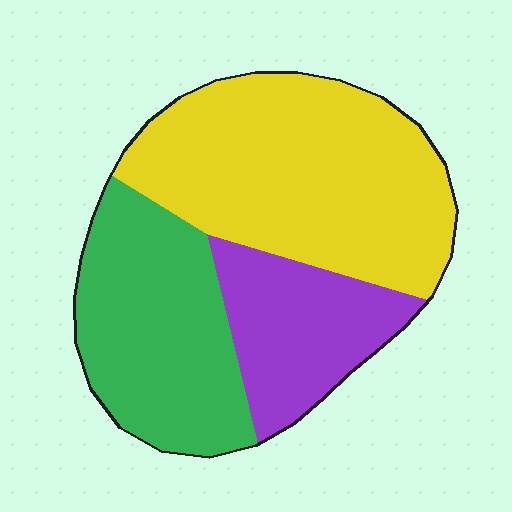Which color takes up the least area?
Purple, at roughly 20%.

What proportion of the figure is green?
Green takes up about one third (1/3) of the figure.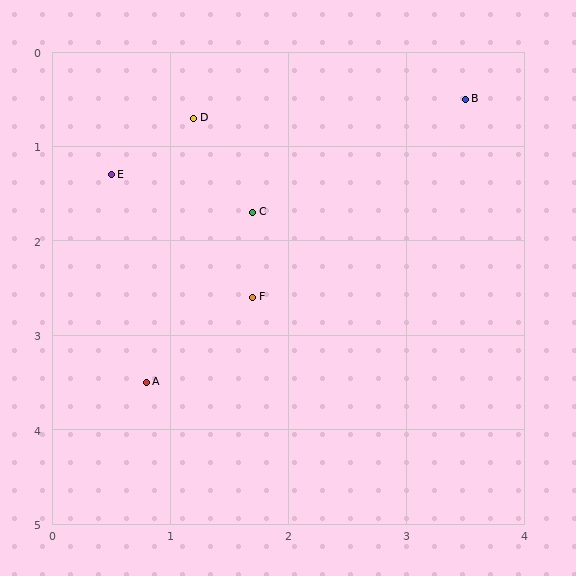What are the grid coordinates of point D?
Point D is at approximately (1.2, 0.7).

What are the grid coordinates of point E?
Point E is at approximately (0.5, 1.3).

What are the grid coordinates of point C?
Point C is at approximately (1.7, 1.7).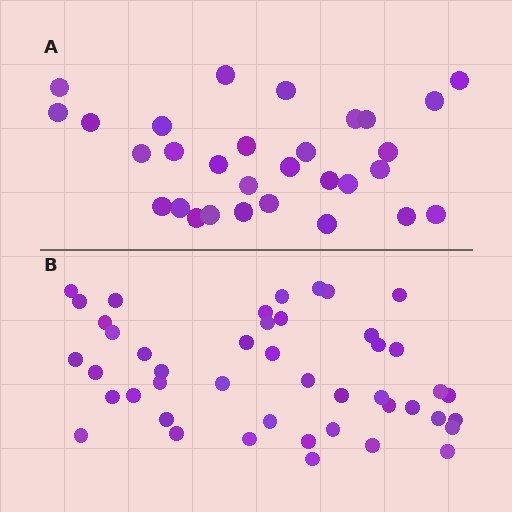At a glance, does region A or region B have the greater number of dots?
Region B (the bottom region) has more dots.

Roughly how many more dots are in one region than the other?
Region B has approximately 15 more dots than region A.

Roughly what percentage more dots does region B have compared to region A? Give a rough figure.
About 50% more.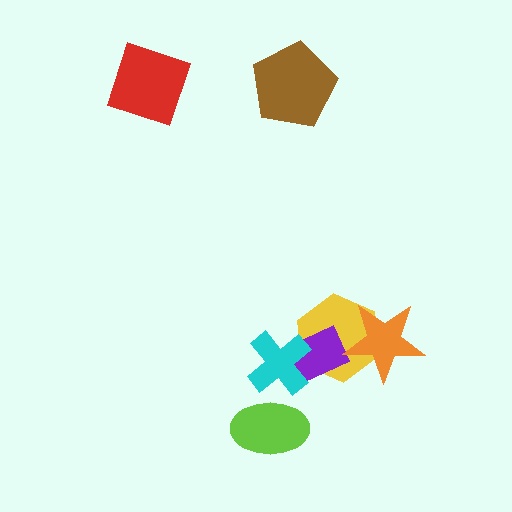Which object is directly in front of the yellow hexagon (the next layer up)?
The purple rectangle is directly in front of the yellow hexagon.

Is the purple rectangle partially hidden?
Yes, it is partially covered by another shape.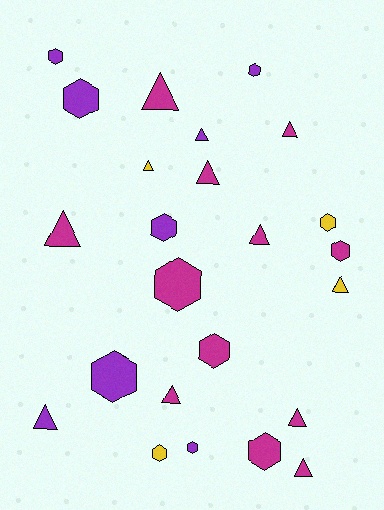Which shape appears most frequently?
Hexagon, with 12 objects.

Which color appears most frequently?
Magenta, with 12 objects.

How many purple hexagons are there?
There are 6 purple hexagons.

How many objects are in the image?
There are 24 objects.